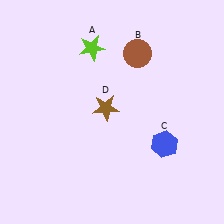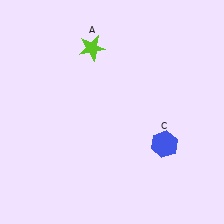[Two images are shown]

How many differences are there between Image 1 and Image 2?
There are 2 differences between the two images.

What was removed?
The brown circle (B), the brown star (D) were removed in Image 2.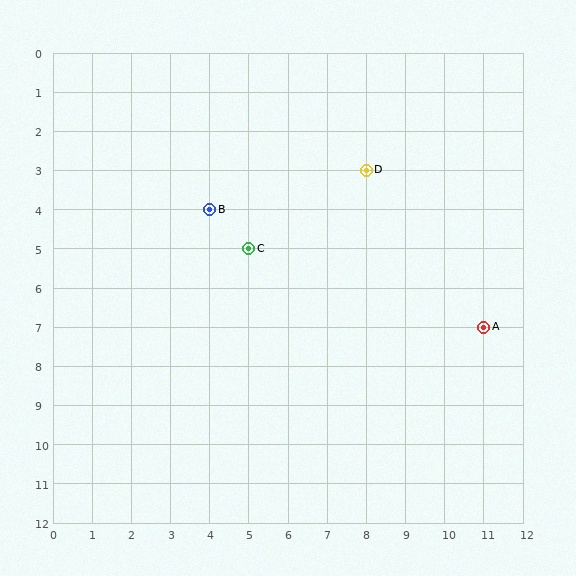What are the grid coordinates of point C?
Point C is at grid coordinates (5, 5).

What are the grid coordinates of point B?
Point B is at grid coordinates (4, 4).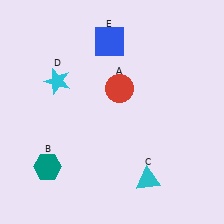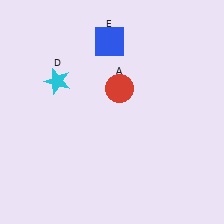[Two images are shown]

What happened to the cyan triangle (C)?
The cyan triangle (C) was removed in Image 2. It was in the bottom-right area of Image 1.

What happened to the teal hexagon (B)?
The teal hexagon (B) was removed in Image 2. It was in the bottom-left area of Image 1.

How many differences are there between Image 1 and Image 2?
There are 2 differences between the two images.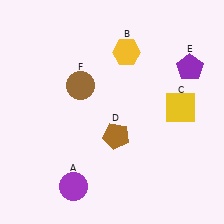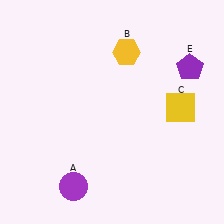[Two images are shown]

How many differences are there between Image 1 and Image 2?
There are 2 differences between the two images.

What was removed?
The brown circle (F), the brown pentagon (D) were removed in Image 2.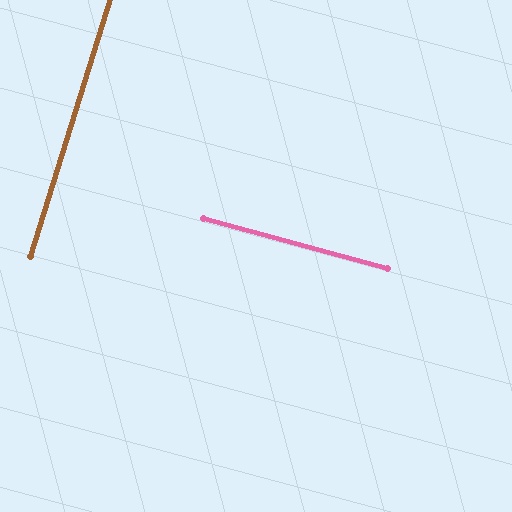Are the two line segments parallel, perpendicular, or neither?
Perpendicular — they meet at approximately 88°.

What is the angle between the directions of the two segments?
Approximately 88 degrees.